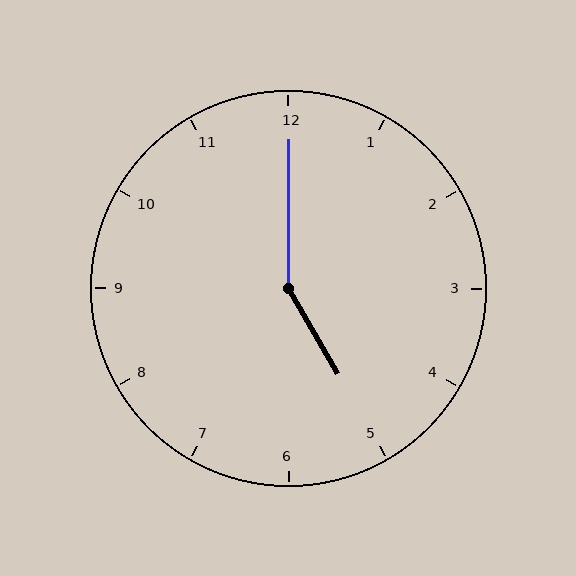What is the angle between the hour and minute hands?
Approximately 150 degrees.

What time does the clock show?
5:00.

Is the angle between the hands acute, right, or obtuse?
It is obtuse.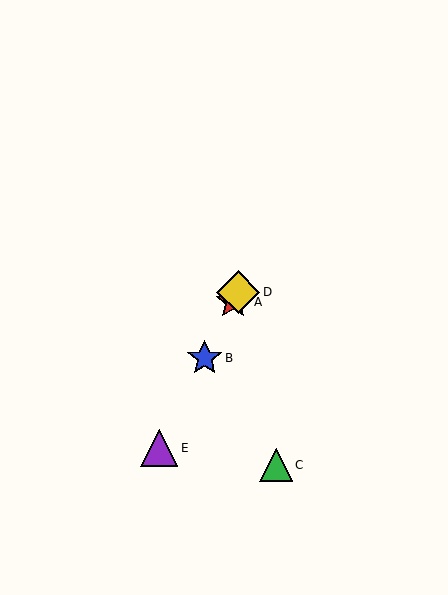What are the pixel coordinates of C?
Object C is at (276, 465).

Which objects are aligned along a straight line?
Objects A, B, D, E are aligned along a straight line.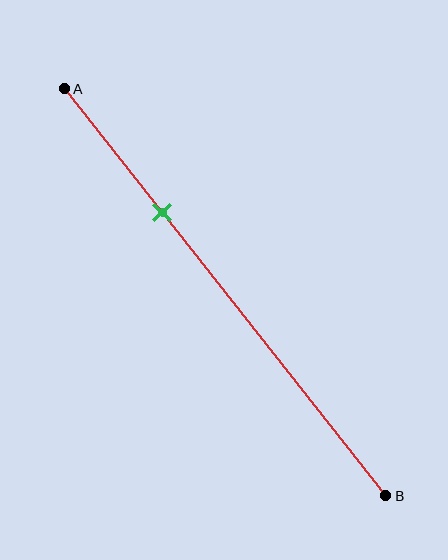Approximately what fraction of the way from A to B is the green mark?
The green mark is approximately 30% of the way from A to B.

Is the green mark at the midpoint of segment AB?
No, the mark is at about 30% from A, not at the 50% midpoint.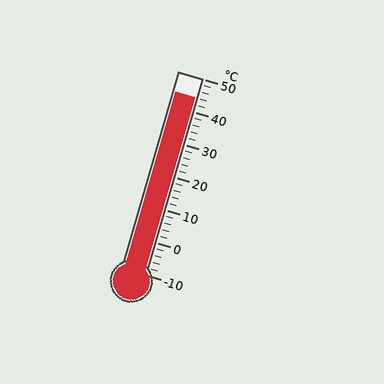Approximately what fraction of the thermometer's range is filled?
The thermometer is filled to approximately 90% of its range.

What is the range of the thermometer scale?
The thermometer scale ranges from -10°C to 50°C.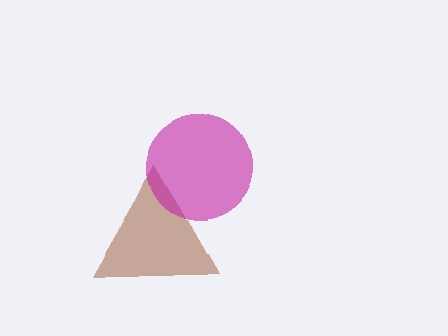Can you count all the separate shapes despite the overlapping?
Yes, there are 2 separate shapes.